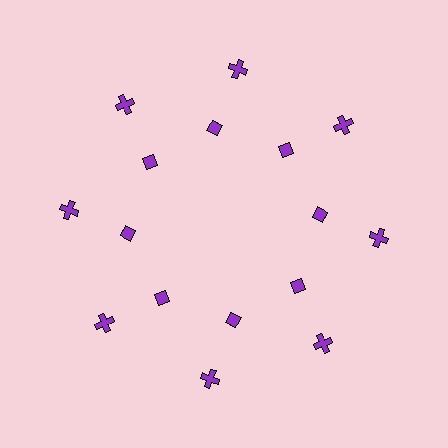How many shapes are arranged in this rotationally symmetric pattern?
There are 16 shapes, arranged in 8 groups of 2.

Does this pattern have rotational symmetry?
Yes, this pattern has 8-fold rotational symmetry. It looks the same after rotating 45 degrees around the center.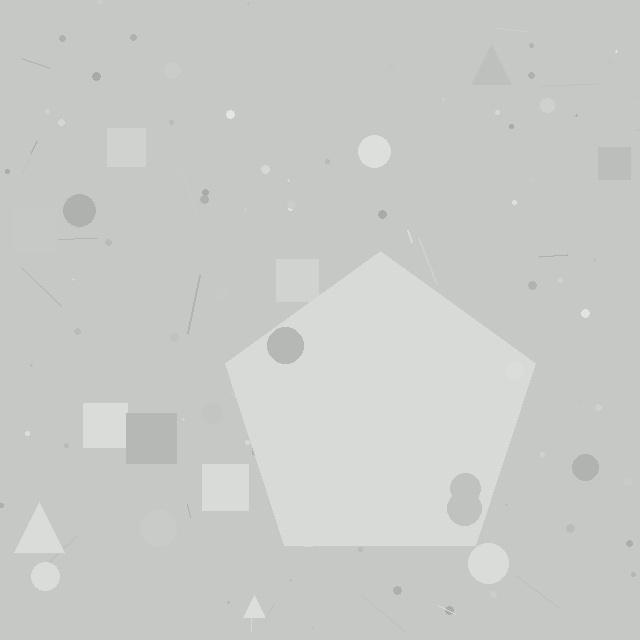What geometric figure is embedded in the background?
A pentagon is embedded in the background.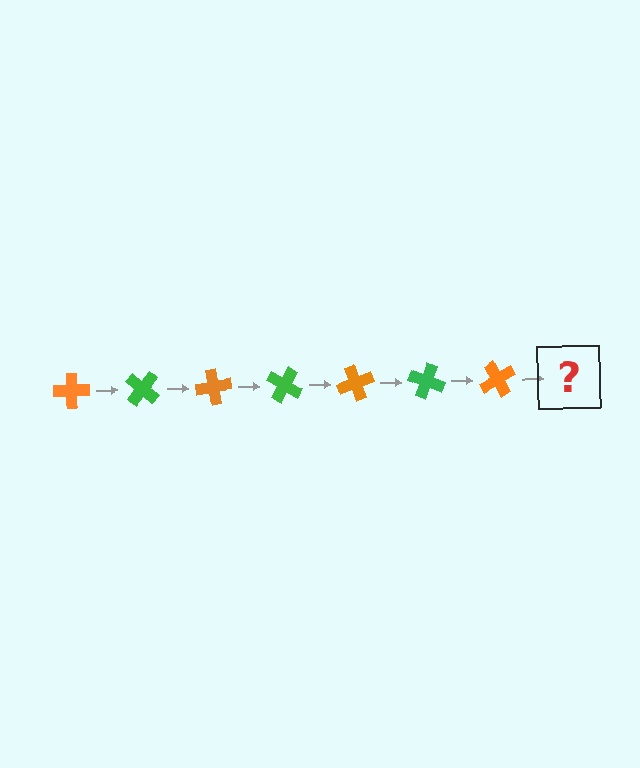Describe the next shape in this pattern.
It should be a green cross, rotated 280 degrees from the start.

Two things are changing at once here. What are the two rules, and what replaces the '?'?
The two rules are that it rotates 40 degrees each step and the color cycles through orange and green. The '?' should be a green cross, rotated 280 degrees from the start.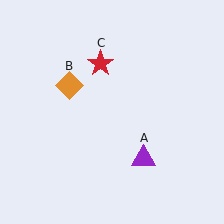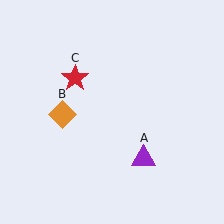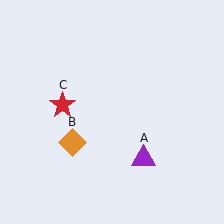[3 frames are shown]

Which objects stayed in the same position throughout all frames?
Purple triangle (object A) remained stationary.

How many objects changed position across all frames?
2 objects changed position: orange diamond (object B), red star (object C).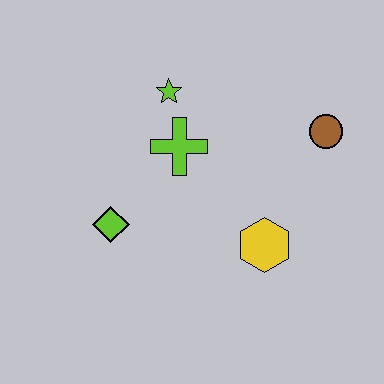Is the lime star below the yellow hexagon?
No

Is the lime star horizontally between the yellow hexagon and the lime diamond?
Yes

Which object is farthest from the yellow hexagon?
The lime star is farthest from the yellow hexagon.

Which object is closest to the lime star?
The lime cross is closest to the lime star.